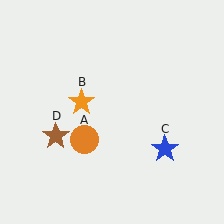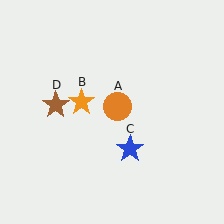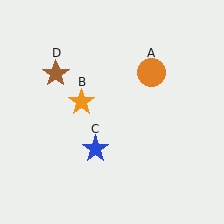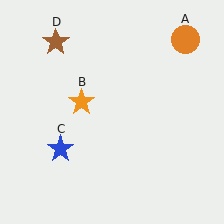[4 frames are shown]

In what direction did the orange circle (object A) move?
The orange circle (object A) moved up and to the right.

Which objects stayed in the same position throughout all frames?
Orange star (object B) remained stationary.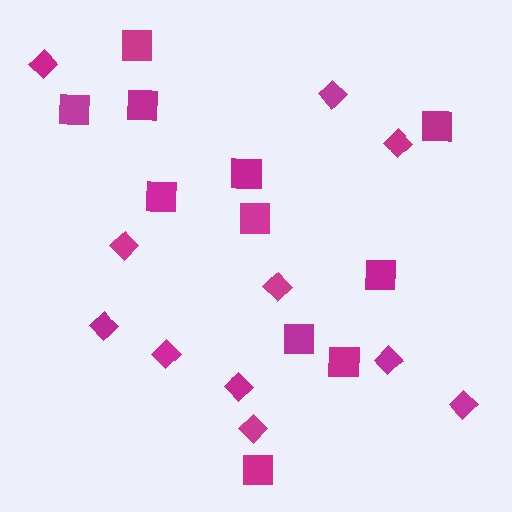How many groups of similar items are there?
There are 2 groups: one group of diamonds (11) and one group of squares (11).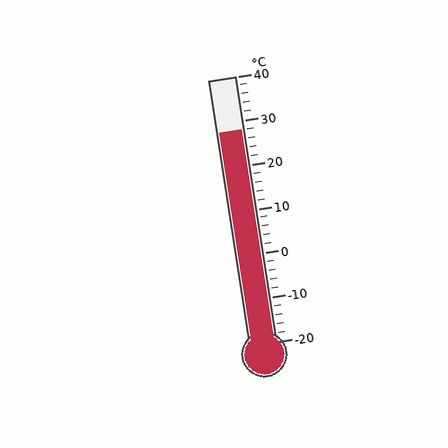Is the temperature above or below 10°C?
The temperature is above 10°C.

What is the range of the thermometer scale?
The thermometer scale ranges from -20°C to 40°C.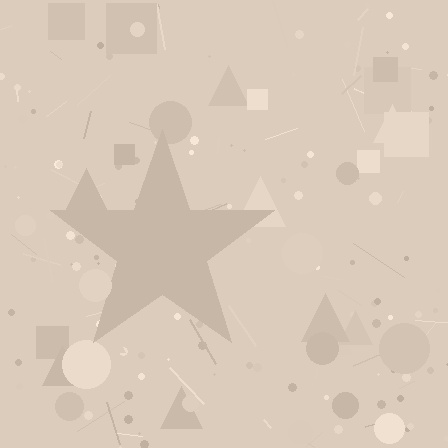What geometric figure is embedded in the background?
A star is embedded in the background.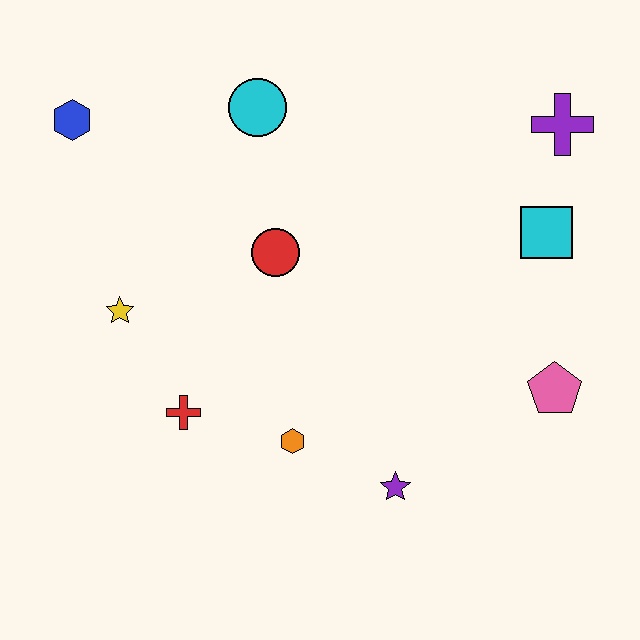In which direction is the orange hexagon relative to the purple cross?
The orange hexagon is below the purple cross.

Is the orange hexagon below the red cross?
Yes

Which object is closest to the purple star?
The orange hexagon is closest to the purple star.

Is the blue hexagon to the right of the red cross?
No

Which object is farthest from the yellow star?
The purple cross is farthest from the yellow star.